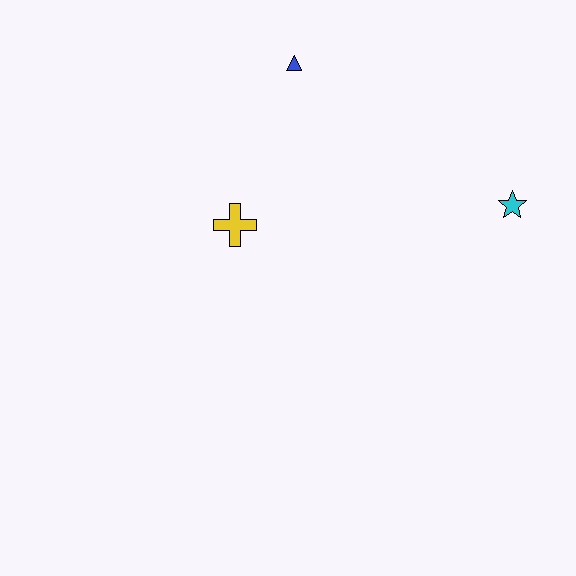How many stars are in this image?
There is 1 star.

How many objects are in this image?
There are 3 objects.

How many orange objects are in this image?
There are no orange objects.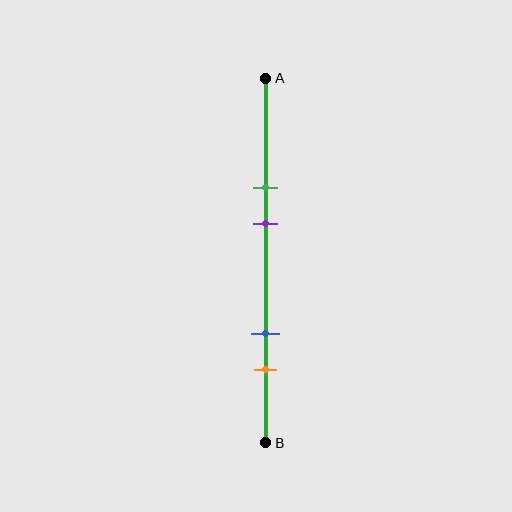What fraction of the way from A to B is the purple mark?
The purple mark is approximately 40% (0.4) of the way from A to B.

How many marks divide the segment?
There are 4 marks dividing the segment.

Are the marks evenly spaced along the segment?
No, the marks are not evenly spaced.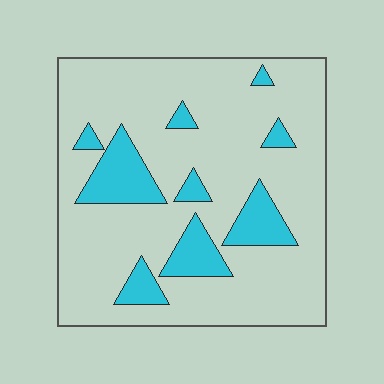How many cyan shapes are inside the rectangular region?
9.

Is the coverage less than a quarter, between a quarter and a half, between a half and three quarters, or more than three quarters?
Less than a quarter.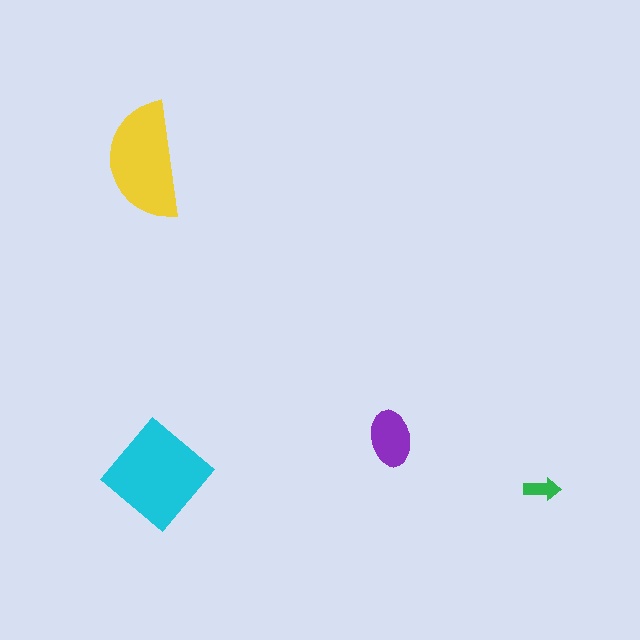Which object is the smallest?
The green arrow.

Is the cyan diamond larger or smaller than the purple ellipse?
Larger.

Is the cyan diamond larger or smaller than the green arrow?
Larger.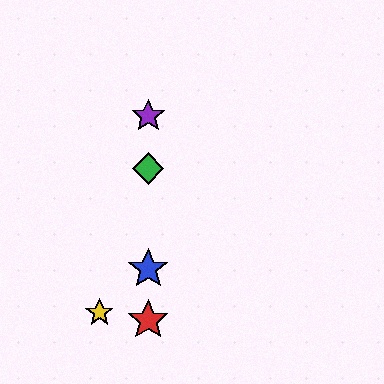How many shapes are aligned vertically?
4 shapes (the red star, the blue star, the green diamond, the purple star) are aligned vertically.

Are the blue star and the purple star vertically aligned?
Yes, both are at x≈148.